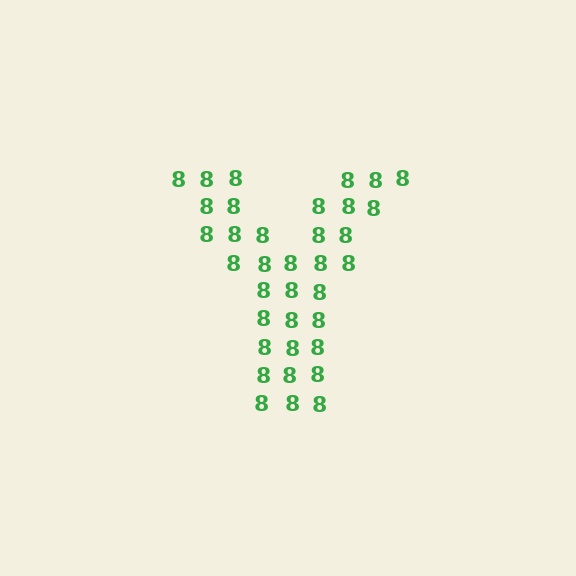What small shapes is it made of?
It is made of small digit 8's.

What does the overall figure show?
The overall figure shows the letter Y.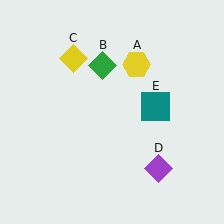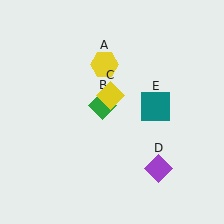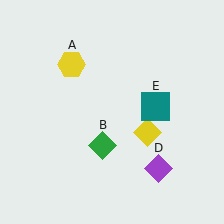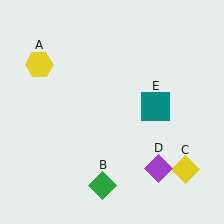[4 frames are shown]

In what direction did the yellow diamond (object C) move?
The yellow diamond (object C) moved down and to the right.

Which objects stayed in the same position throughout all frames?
Purple diamond (object D) and teal square (object E) remained stationary.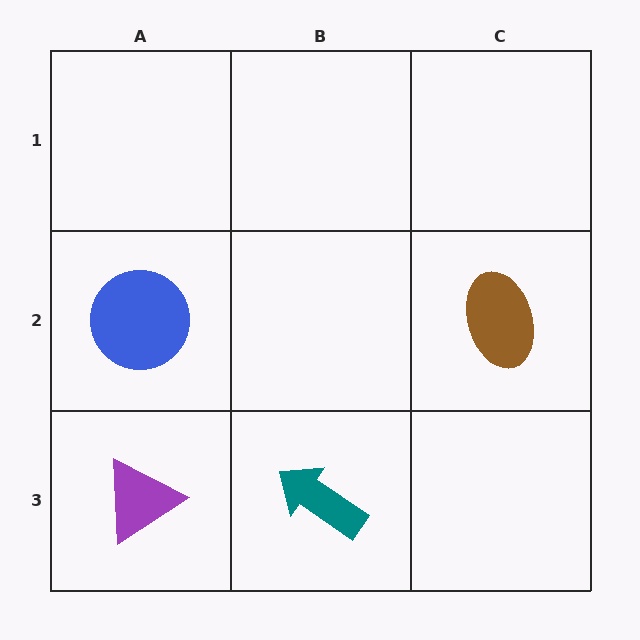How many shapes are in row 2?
2 shapes.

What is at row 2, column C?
A brown ellipse.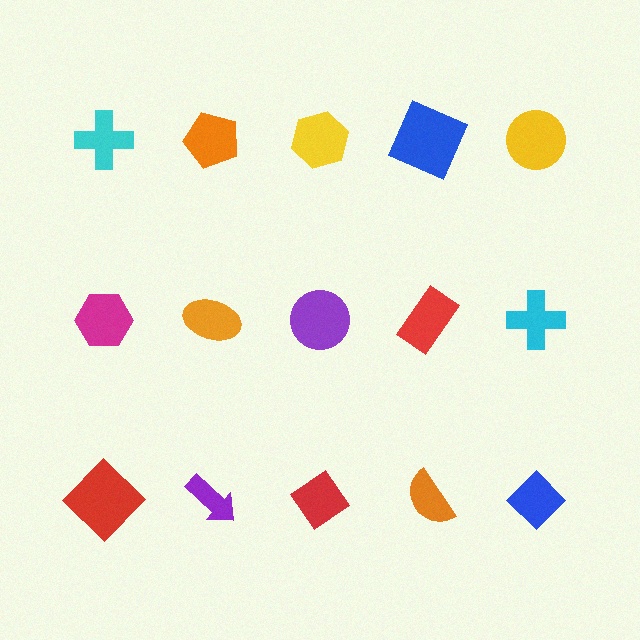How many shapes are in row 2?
5 shapes.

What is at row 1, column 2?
An orange pentagon.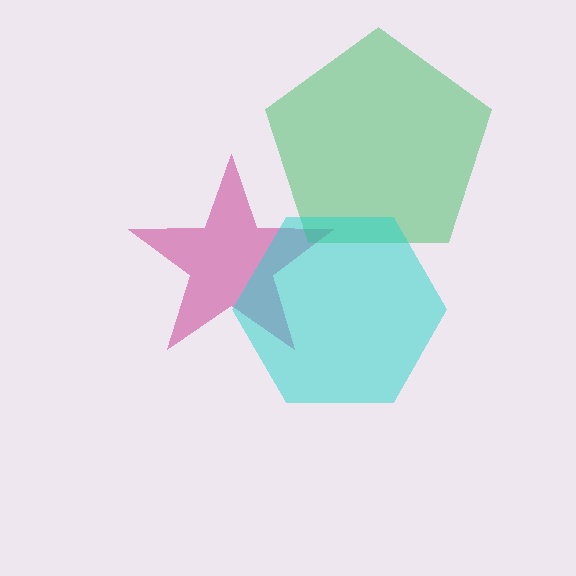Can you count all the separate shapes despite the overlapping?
Yes, there are 3 separate shapes.